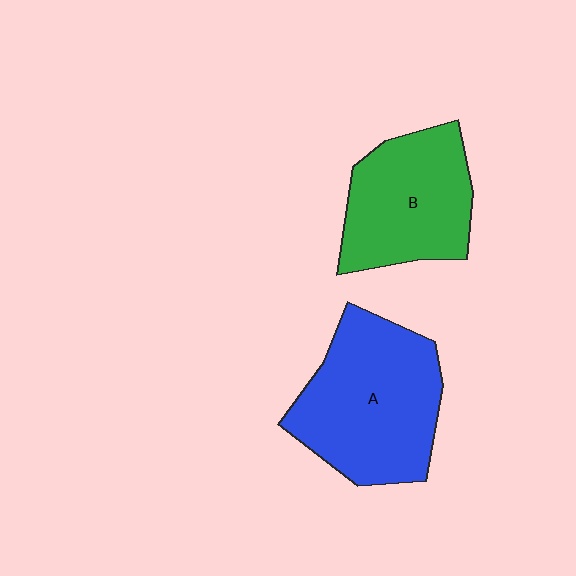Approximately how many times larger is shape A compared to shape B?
Approximately 1.3 times.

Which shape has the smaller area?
Shape B (green).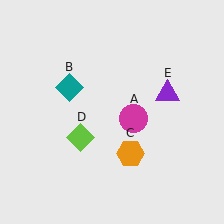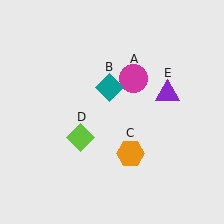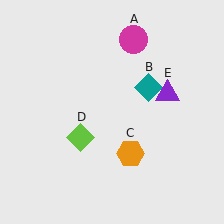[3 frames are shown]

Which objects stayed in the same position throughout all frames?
Orange hexagon (object C) and lime diamond (object D) and purple triangle (object E) remained stationary.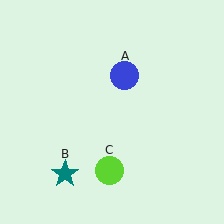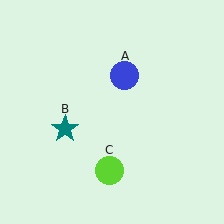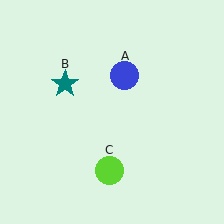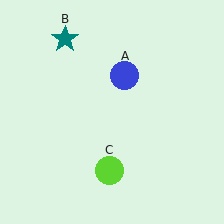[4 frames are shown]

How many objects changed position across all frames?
1 object changed position: teal star (object B).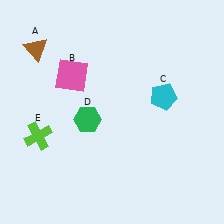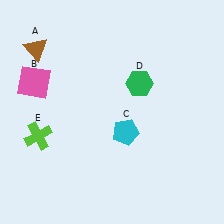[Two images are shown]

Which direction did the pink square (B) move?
The pink square (B) moved left.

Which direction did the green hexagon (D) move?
The green hexagon (D) moved right.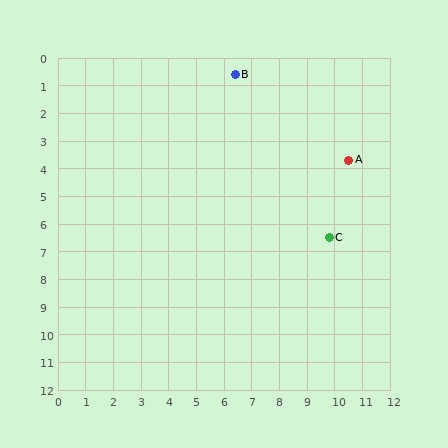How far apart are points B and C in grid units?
Points B and C are about 6.8 grid units apart.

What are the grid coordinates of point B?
Point B is at approximately (6.4, 0.6).